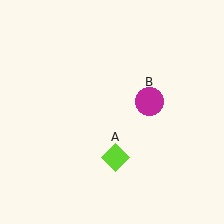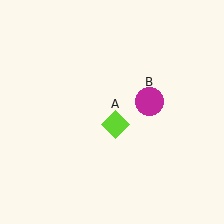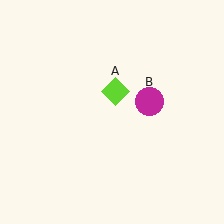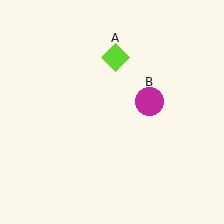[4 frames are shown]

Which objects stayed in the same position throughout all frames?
Magenta circle (object B) remained stationary.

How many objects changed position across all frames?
1 object changed position: lime diamond (object A).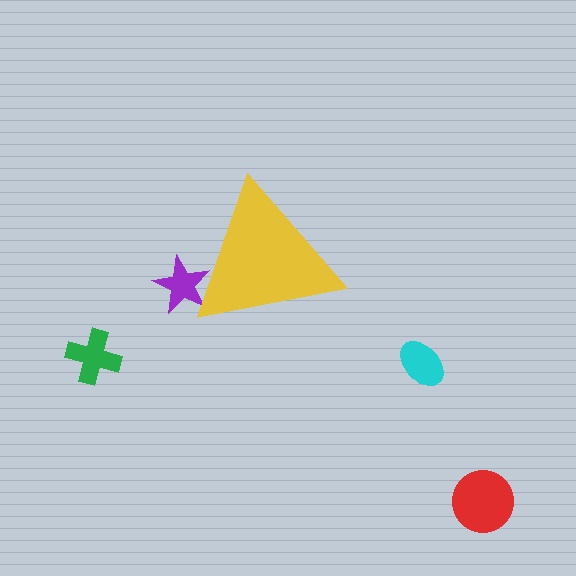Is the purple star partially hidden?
Yes, the purple star is partially hidden behind the yellow triangle.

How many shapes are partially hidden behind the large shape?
1 shape is partially hidden.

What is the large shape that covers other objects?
A yellow triangle.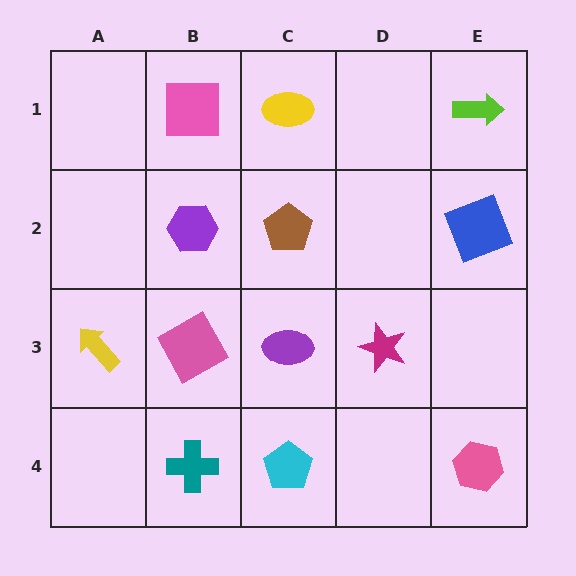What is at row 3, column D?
A magenta star.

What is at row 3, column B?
A pink square.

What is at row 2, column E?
A blue square.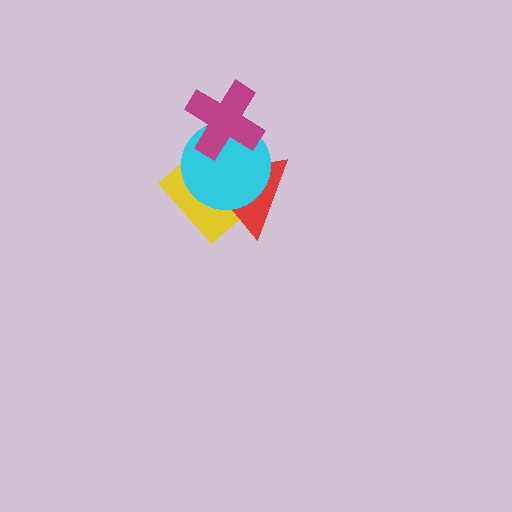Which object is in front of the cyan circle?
The magenta cross is in front of the cyan circle.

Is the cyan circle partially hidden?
Yes, it is partially covered by another shape.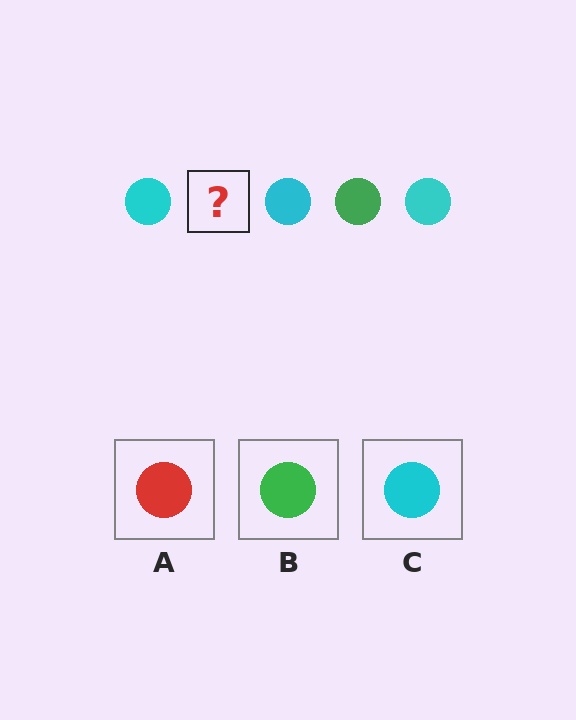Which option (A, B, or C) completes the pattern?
B.